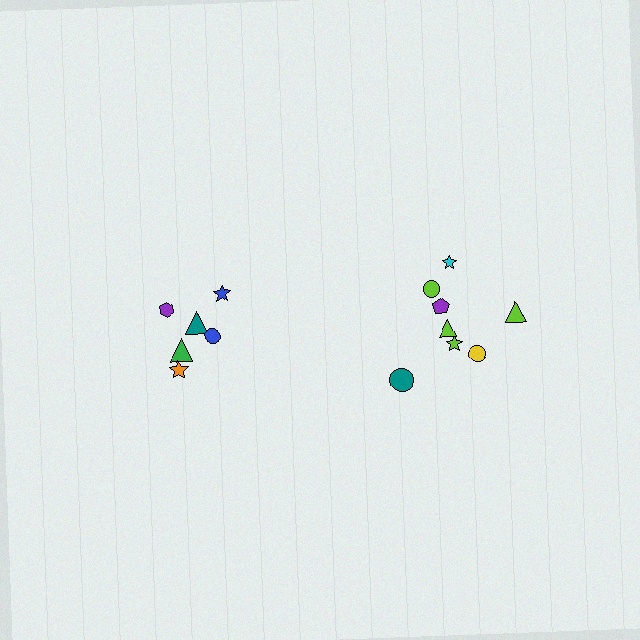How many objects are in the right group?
There are 8 objects.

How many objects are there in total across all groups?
There are 14 objects.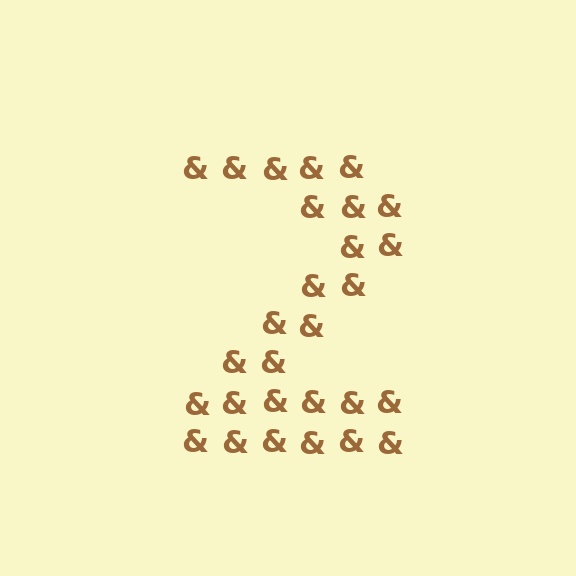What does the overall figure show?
The overall figure shows the digit 2.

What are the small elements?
The small elements are ampersands.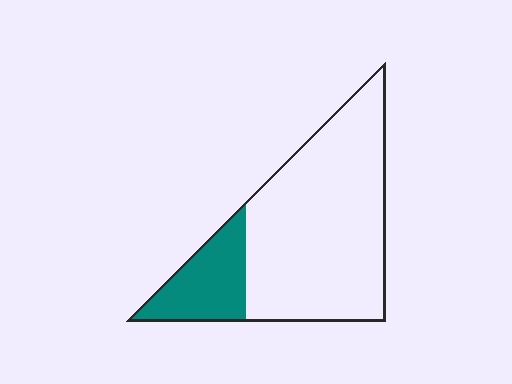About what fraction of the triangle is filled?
About one fifth (1/5).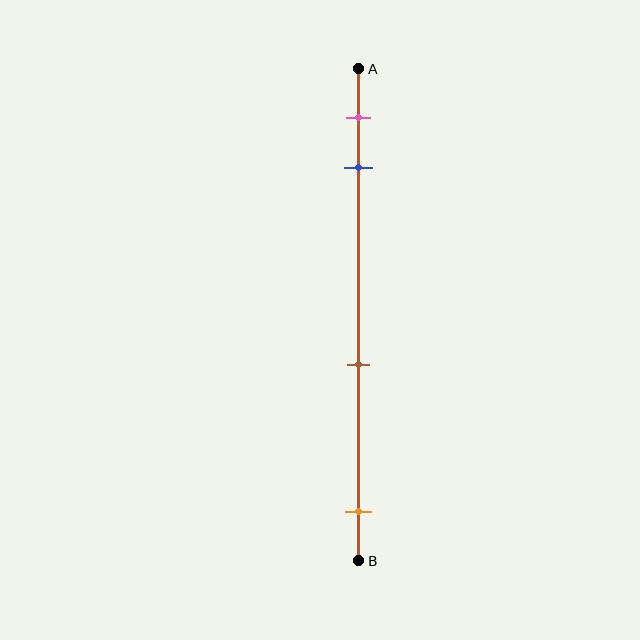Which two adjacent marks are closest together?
The pink and blue marks are the closest adjacent pair.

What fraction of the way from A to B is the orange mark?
The orange mark is approximately 90% (0.9) of the way from A to B.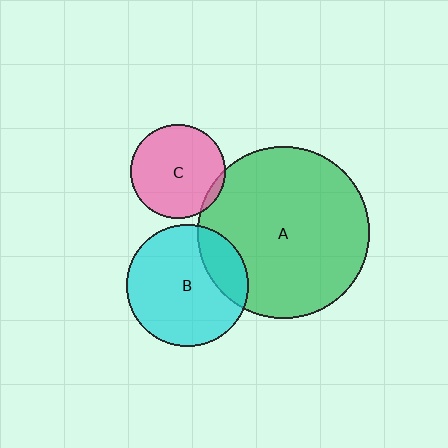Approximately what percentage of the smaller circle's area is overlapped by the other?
Approximately 5%.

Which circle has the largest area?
Circle A (green).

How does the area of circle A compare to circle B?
Approximately 2.0 times.